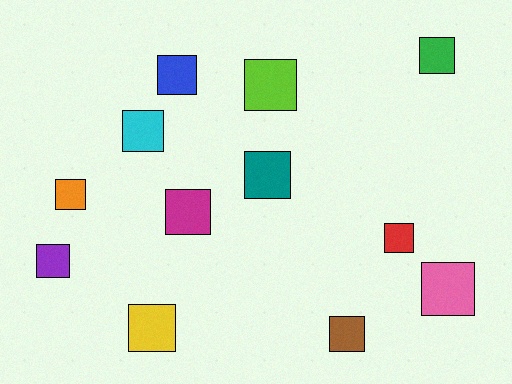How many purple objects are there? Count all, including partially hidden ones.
There is 1 purple object.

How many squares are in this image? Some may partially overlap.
There are 12 squares.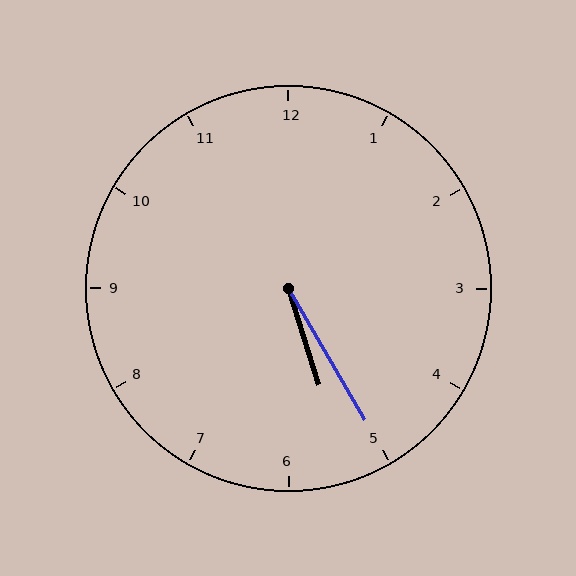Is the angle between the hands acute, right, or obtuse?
It is acute.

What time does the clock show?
5:25.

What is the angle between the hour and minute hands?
Approximately 12 degrees.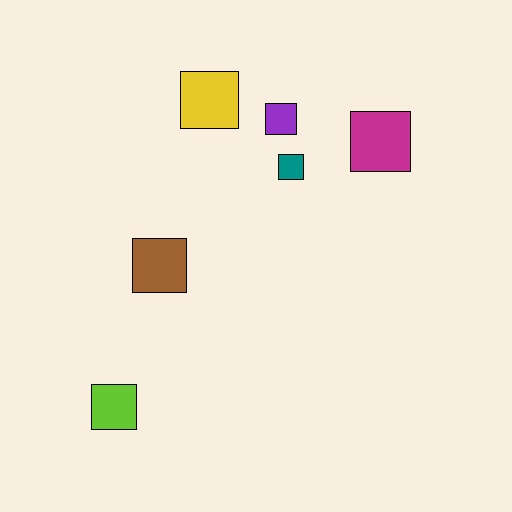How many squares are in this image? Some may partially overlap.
There are 6 squares.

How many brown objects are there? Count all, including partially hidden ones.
There is 1 brown object.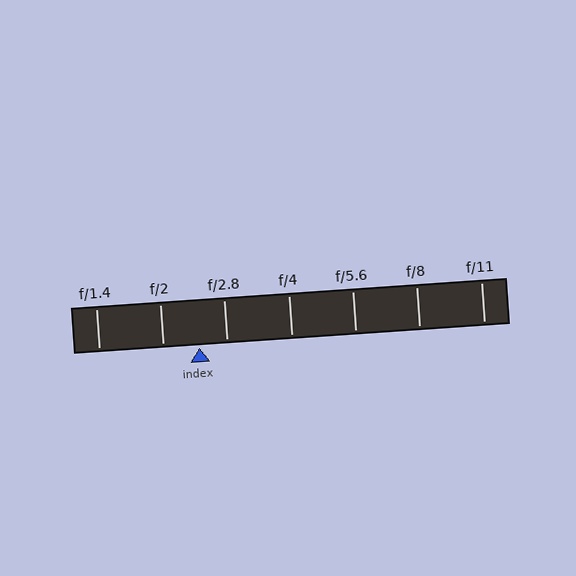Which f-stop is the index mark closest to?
The index mark is closest to f/2.8.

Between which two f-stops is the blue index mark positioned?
The index mark is between f/2 and f/2.8.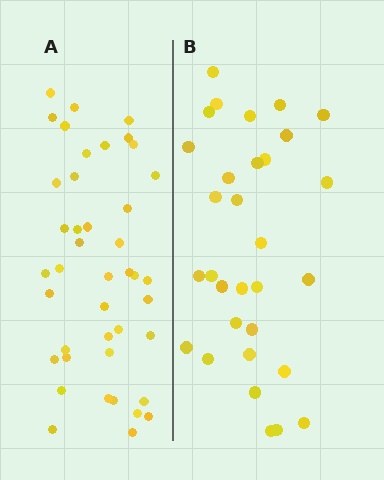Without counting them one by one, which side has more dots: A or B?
Region A (the left region) has more dots.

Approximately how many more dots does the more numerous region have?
Region A has roughly 12 or so more dots than region B.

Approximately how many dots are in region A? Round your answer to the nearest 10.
About 40 dots. (The exact count is 42, which rounds to 40.)